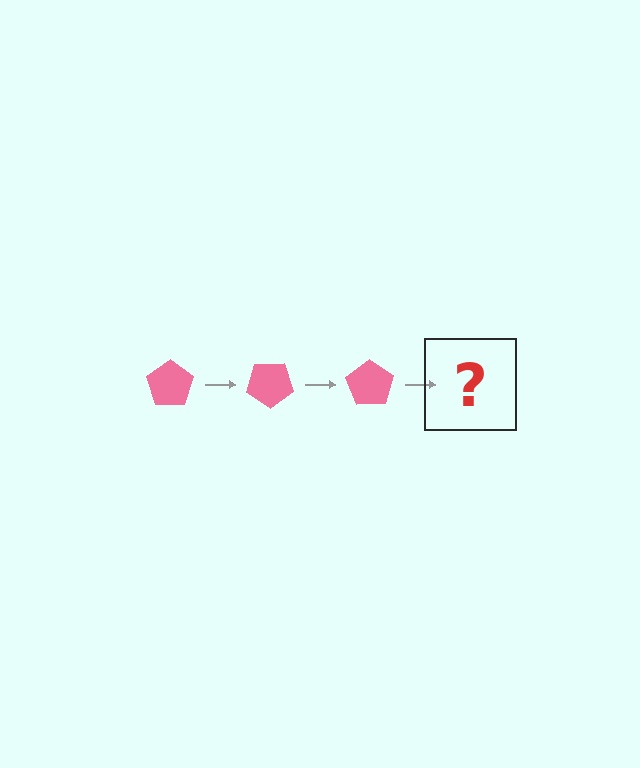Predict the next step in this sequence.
The next step is a pink pentagon rotated 105 degrees.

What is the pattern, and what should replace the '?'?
The pattern is that the pentagon rotates 35 degrees each step. The '?' should be a pink pentagon rotated 105 degrees.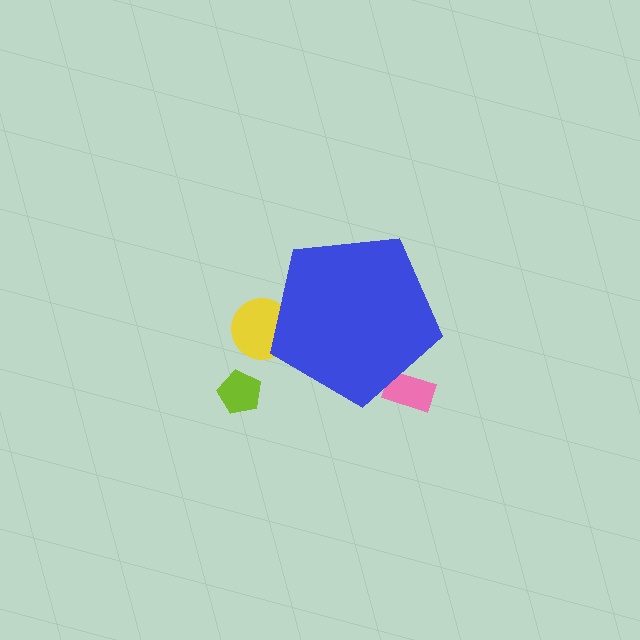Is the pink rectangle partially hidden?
Yes, the pink rectangle is partially hidden behind the blue pentagon.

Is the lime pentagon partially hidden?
No, the lime pentagon is fully visible.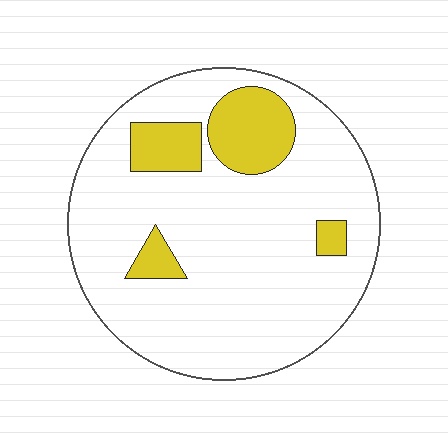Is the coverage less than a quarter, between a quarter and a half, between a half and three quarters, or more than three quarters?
Less than a quarter.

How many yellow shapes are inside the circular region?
4.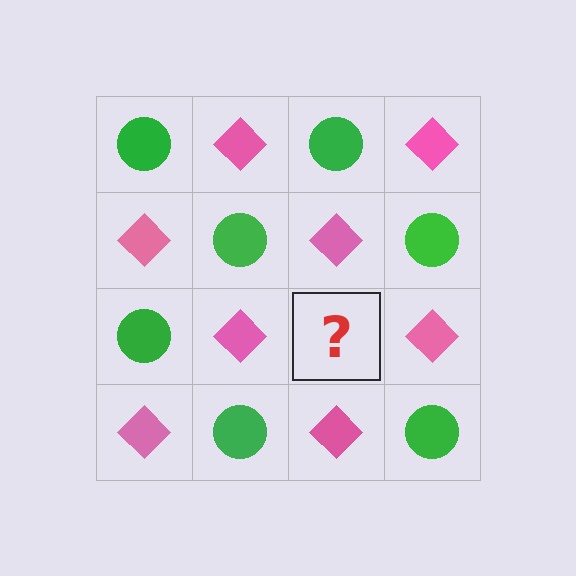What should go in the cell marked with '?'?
The missing cell should contain a green circle.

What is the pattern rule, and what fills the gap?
The rule is that it alternates green circle and pink diamond in a checkerboard pattern. The gap should be filled with a green circle.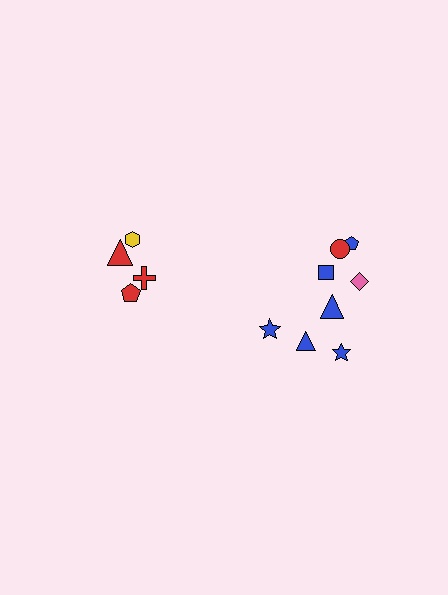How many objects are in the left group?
There are 4 objects.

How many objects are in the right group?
There are 8 objects.